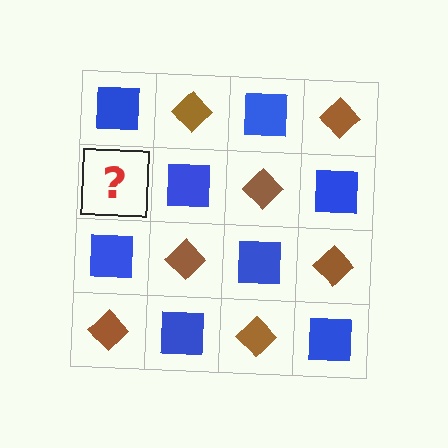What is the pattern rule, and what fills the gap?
The rule is that it alternates blue square and brown diamond in a checkerboard pattern. The gap should be filled with a brown diamond.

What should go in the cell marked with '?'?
The missing cell should contain a brown diamond.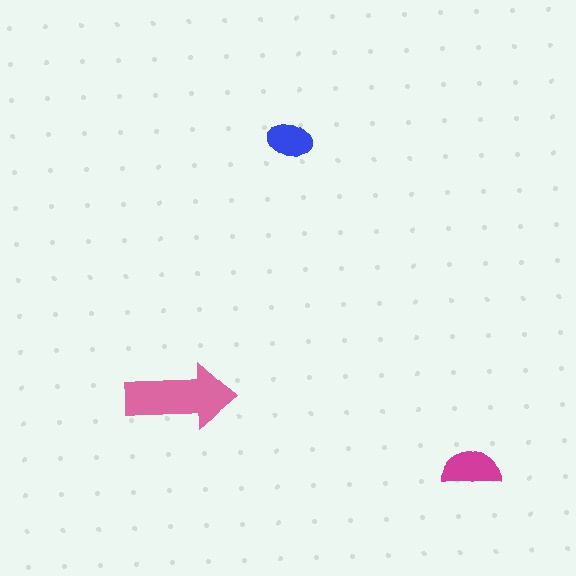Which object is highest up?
The blue ellipse is topmost.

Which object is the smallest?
The blue ellipse.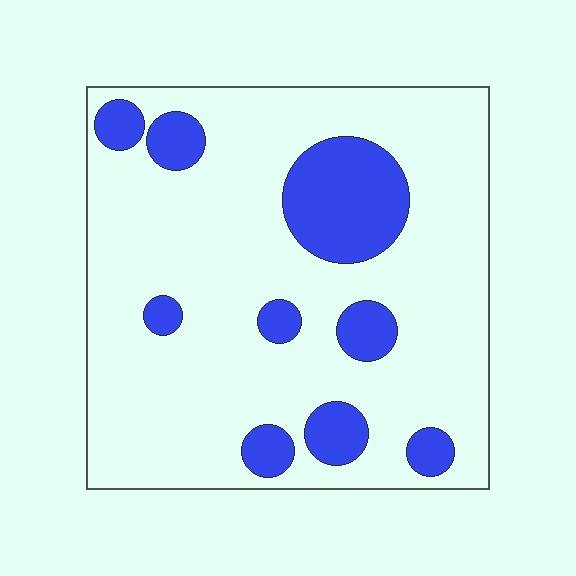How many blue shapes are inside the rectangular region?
9.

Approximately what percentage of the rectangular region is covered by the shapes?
Approximately 20%.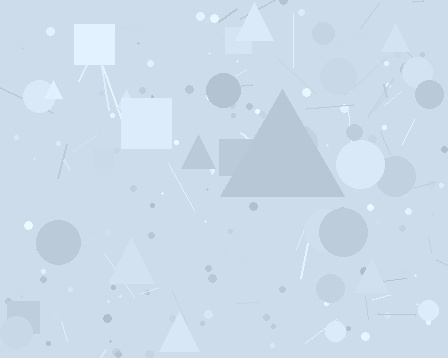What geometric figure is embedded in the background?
A triangle is embedded in the background.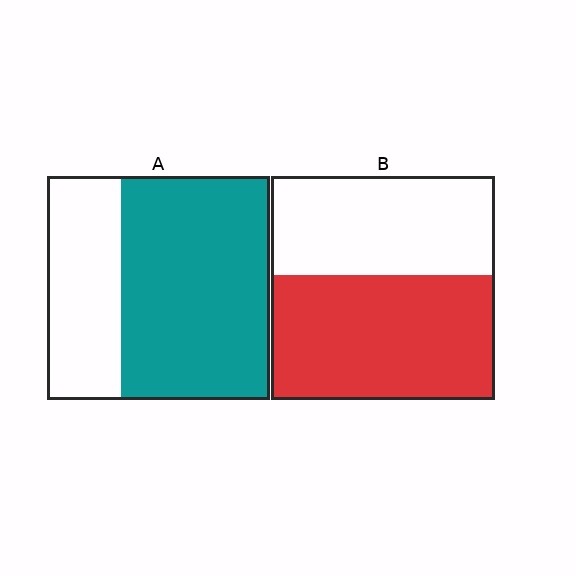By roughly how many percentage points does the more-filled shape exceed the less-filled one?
By roughly 10 percentage points (A over B).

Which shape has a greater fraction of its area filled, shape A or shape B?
Shape A.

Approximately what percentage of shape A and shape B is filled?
A is approximately 65% and B is approximately 55%.